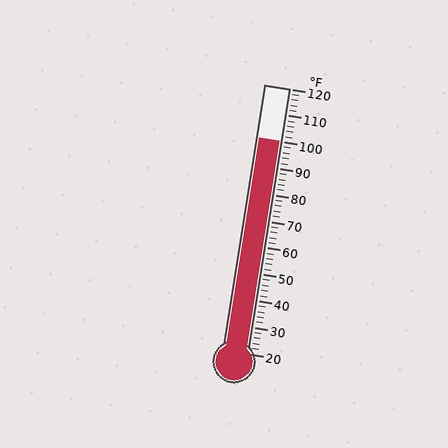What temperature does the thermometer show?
The thermometer shows approximately 100°F.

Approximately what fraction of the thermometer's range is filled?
The thermometer is filled to approximately 80% of its range.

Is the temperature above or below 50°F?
The temperature is above 50°F.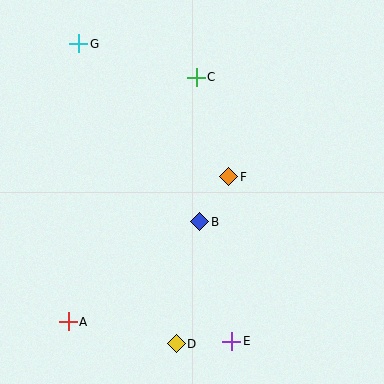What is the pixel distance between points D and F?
The distance between D and F is 175 pixels.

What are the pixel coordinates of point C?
Point C is at (196, 77).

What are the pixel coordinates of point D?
Point D is at (176, 344).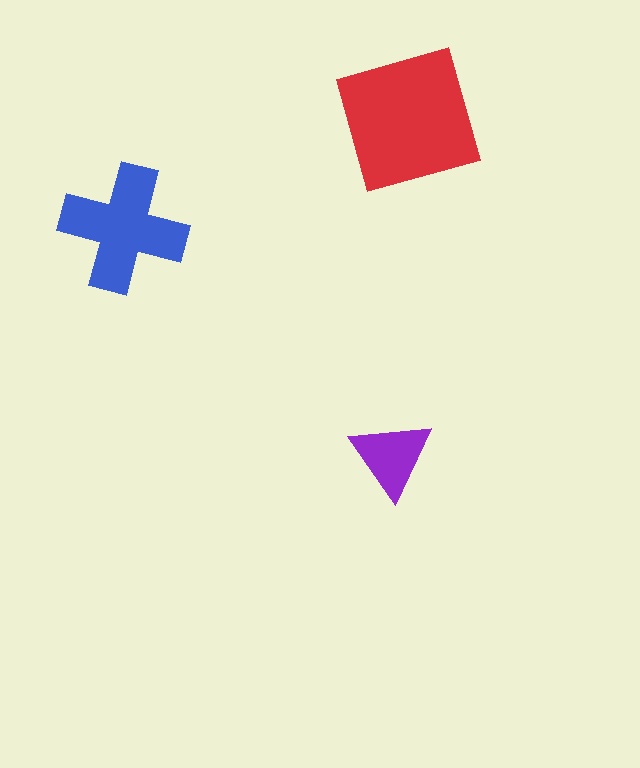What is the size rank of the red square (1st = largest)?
1st.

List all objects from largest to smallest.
The red square, the blue cross, the purple triangle.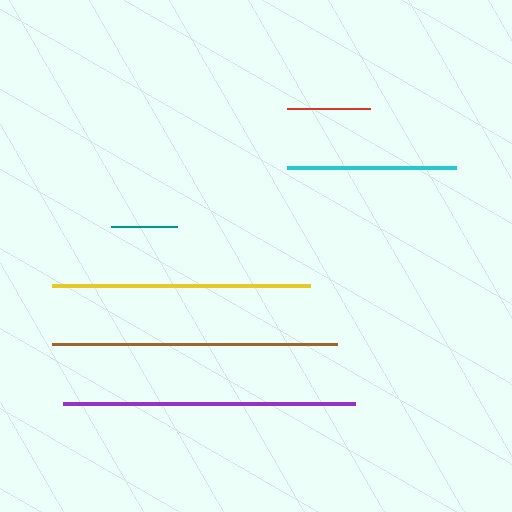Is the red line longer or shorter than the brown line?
The brown line is longer than the red line.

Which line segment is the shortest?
The teal line is the shortest at approximately 66 pixels.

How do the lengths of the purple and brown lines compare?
The purple and brown lines are approximately the same length.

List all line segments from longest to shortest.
From longest to shortest: purple, brown, yellow, cyan, red, teal.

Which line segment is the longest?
The purple line is the longest at approximately 292 pixels.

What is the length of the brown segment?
The brown segment is approximately 284 pixels long.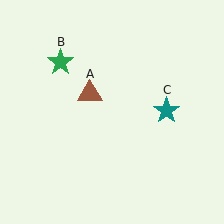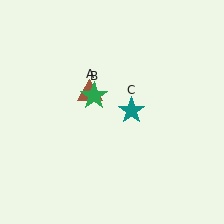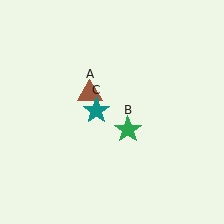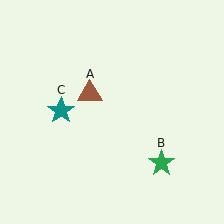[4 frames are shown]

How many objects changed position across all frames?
2 objects changed position: green star (object B), teal star (object C).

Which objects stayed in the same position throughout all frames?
Brown triangle (object A) remained stationary.